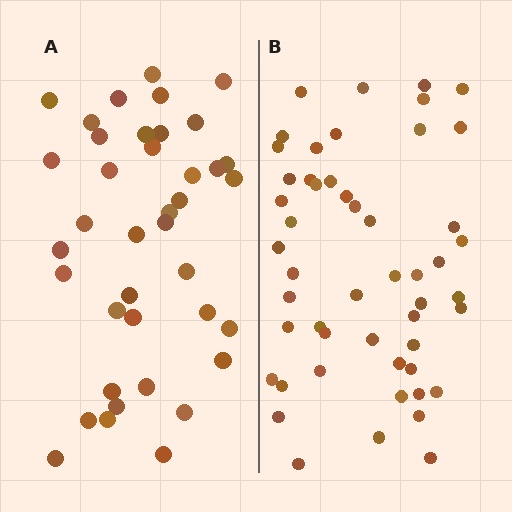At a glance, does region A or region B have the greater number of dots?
Region B (the right region) has more dots.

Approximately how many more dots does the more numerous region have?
Region B has roughly 12 or so more dots than region A.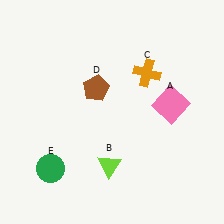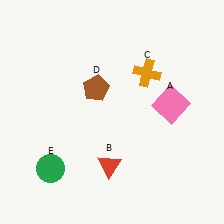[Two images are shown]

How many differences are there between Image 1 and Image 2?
There is 1 difference between the two images.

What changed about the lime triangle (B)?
In Image 1, B is lime. In Image 2, it changed to red.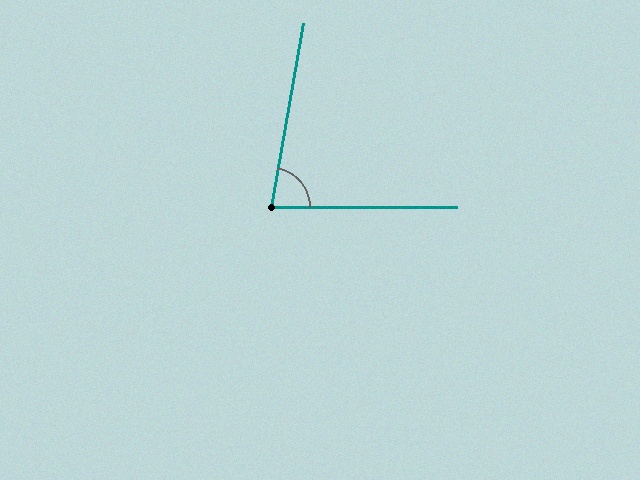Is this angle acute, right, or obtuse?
It is acute.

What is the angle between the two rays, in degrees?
Approximately 80 degrees.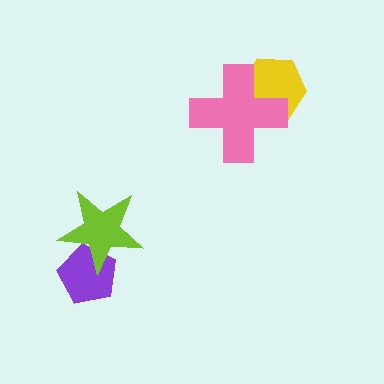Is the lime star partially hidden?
No, no other shape covers it.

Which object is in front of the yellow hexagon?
The pink cross is in front of the yellow hexagon.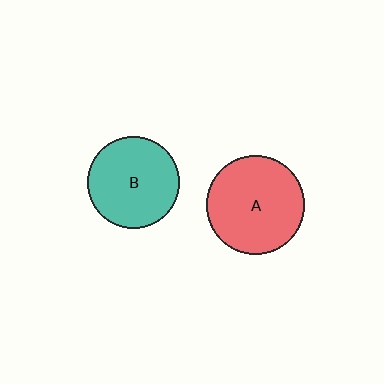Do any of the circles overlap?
No, none of the circles overlap.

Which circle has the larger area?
Circle A (red).